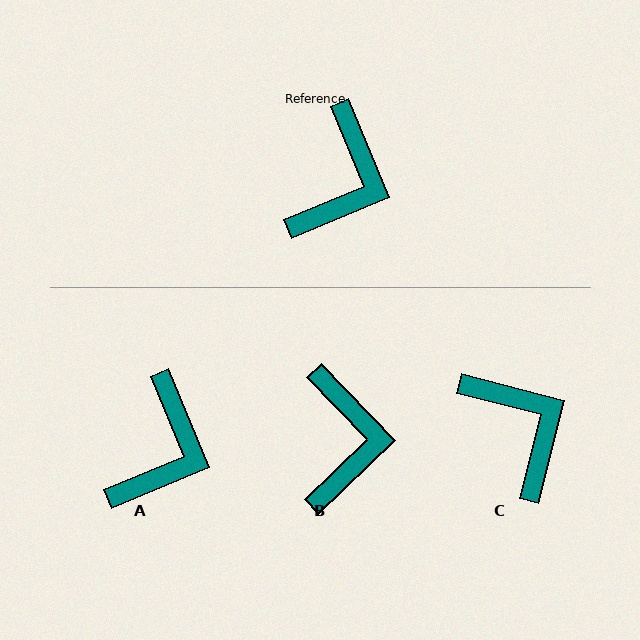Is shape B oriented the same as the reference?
No, it is off by about 21 degrees.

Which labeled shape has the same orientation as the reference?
A.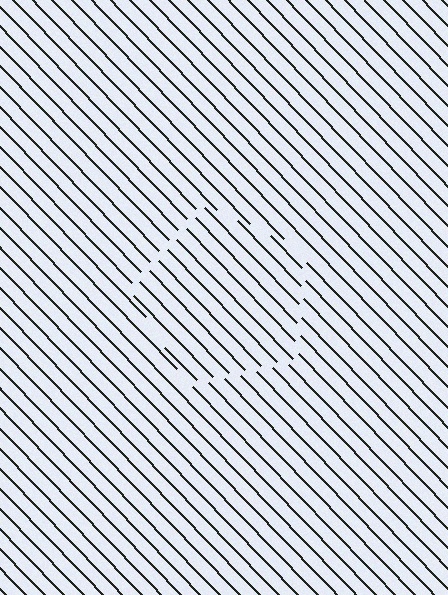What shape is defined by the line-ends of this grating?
An illusory pentagon. The interior of the shape contains the same grating, shifted by half a period — the contour is defined by the phase discontinuity where line-ends from the inner and outer gratings abut.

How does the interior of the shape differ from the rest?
The interior of the shape contains the same grating, shifted by half a period — the contour is defined by the phase discontinuity where line-ends from the inner and outer gratings abut.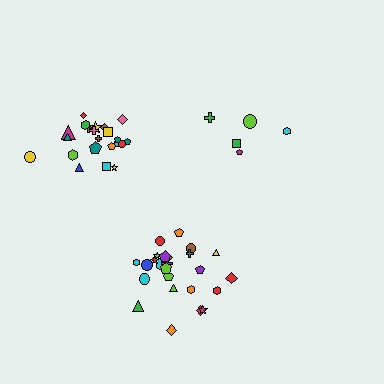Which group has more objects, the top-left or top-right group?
The top-left group.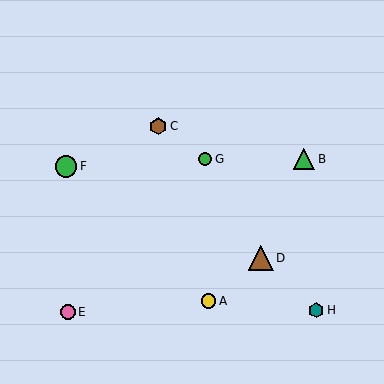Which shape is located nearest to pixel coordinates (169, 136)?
The brown hexagon (labeled C) at (158, 126) is nearest to that location.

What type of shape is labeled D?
Shape D is a brown triangle.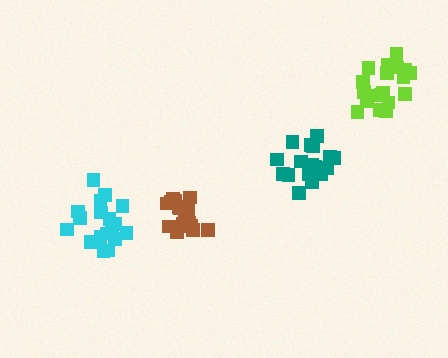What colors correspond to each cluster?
The clusters are colored: brown, teal, lime, cyan.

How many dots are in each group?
Group 1: 19 dots, Group 2: 19 dots, Group 3: 20 dots, Group 4: 18 dots (76 total).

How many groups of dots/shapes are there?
There are 4 groups.